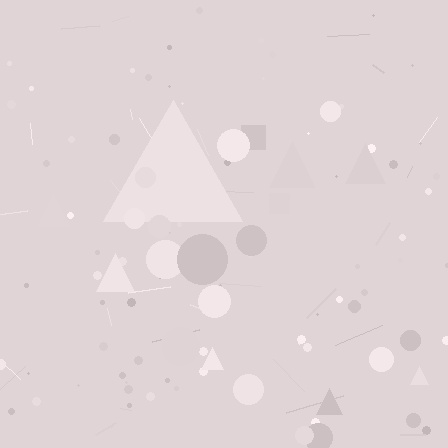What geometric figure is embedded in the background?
A triangle is embedded in the background.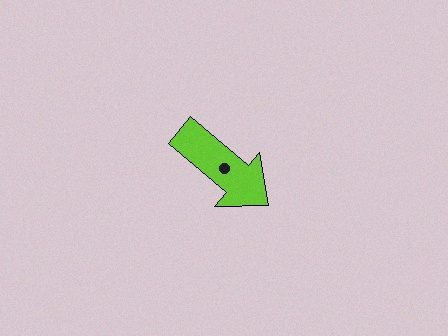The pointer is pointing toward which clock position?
Roughly 4 o'clock.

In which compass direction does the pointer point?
Southeast.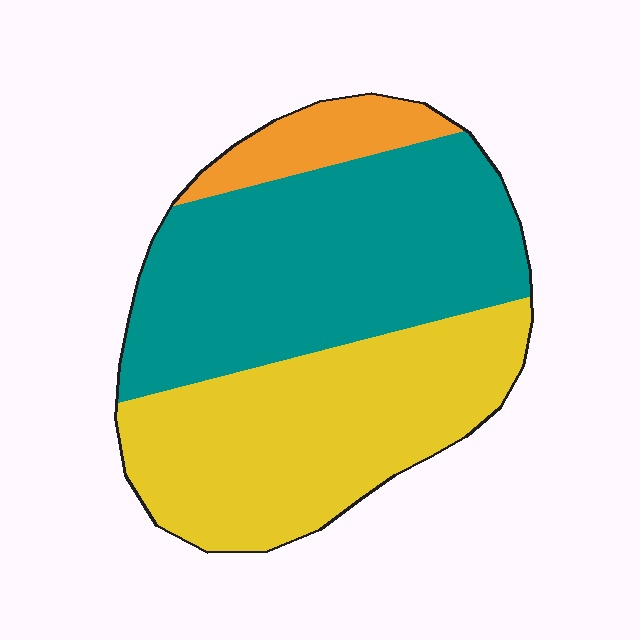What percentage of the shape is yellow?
Yellow covers roughly 40% of the shape.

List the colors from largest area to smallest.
From largest to smallest: teal, yellow, orange.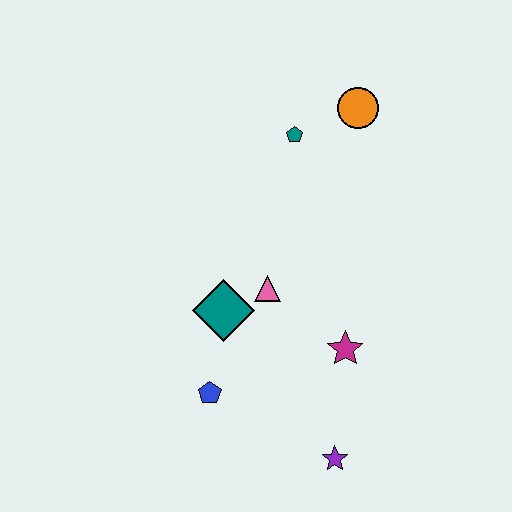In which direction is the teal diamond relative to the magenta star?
The teal diamond is to the left of the magenta star.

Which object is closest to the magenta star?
The pink triangle is closest to the magenta star.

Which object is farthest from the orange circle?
The purple star is farthest from the orange circle.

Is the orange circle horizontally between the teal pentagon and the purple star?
No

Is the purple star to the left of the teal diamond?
No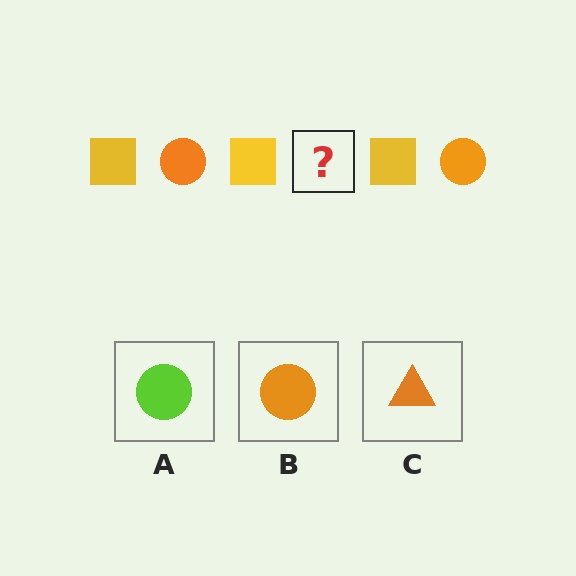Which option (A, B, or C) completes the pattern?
B.